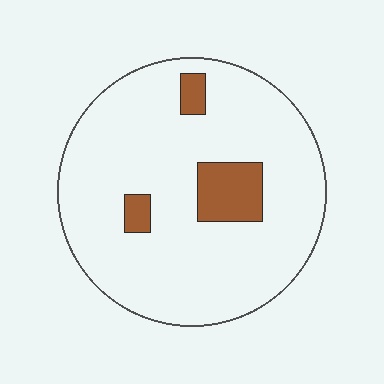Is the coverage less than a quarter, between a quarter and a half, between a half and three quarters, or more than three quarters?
Less than a quarter.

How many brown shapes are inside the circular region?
3.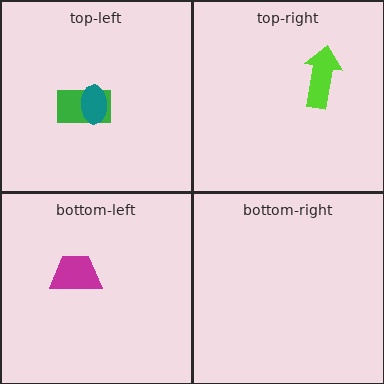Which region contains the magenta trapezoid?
The bottom-left region.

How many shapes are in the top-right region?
1.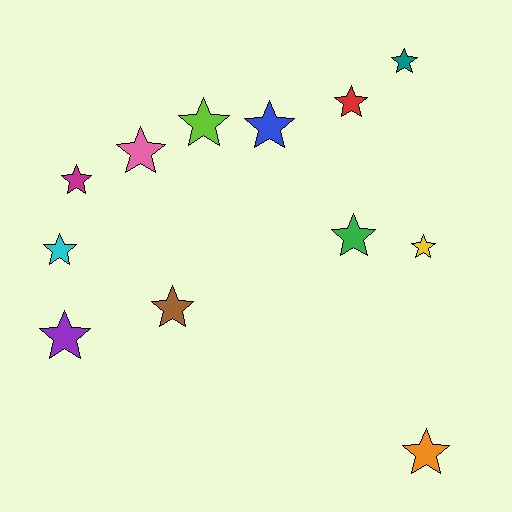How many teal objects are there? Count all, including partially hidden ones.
There is 1 teal object.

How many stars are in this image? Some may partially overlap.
There are 12 stars.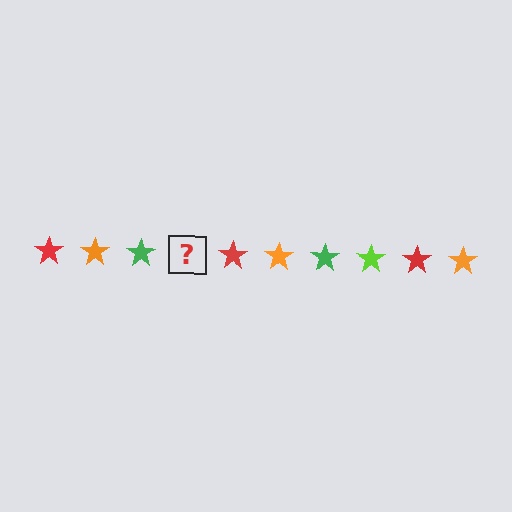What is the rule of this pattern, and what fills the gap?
The rule is that the pattern cycles through red, orange, green, lime stars. The gap should be filled with a lime star.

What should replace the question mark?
The question mark should be replaced with a lime star.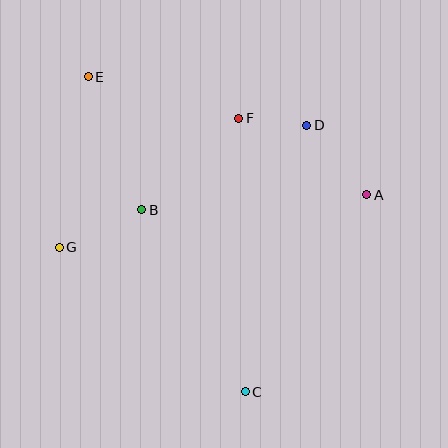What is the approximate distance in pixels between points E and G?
The distance between E and G is approximately 173 pixels.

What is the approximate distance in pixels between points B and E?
The distance between B and E is approximately 143 pixels.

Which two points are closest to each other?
Points D and F are closest to each other.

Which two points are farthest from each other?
Points C and E are farthest from each other.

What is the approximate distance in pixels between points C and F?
The distance between C and F is approximately 274 pixels.